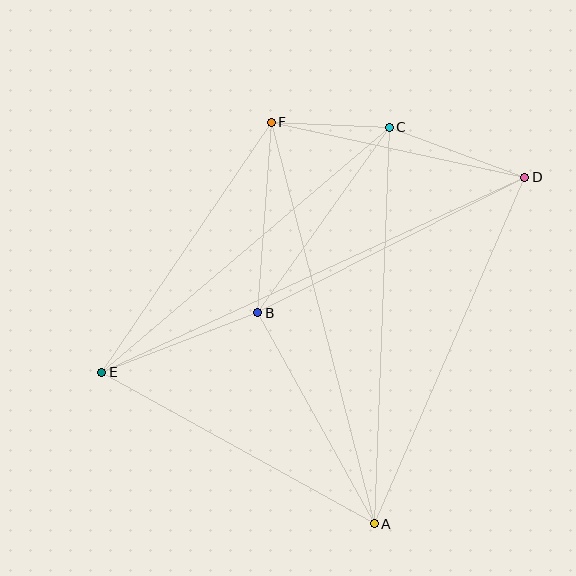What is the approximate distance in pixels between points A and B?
The distance between A and B is approximately 241 pixels.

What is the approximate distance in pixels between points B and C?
The distance between B and C is approximately 227 pixels.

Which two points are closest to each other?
Points C and F are closest to each other.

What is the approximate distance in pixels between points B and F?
The distance between B and F is approximately 191 pixels.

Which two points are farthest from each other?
Points D and E are farthest from each other.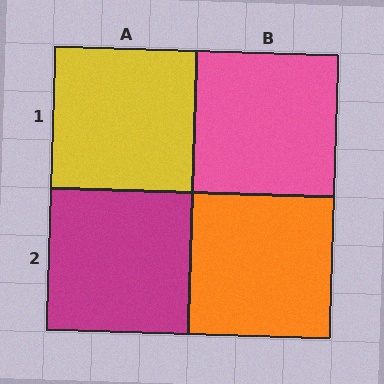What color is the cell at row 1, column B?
Pink.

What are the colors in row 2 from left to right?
Magenta, orange.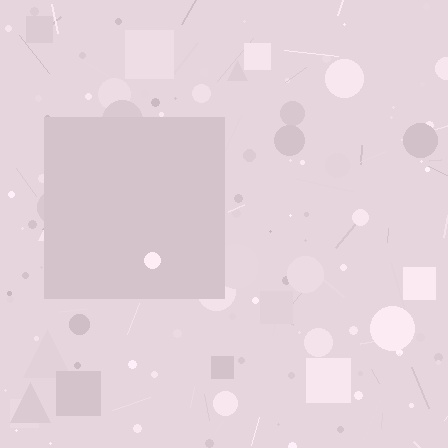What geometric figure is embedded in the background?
A square is embedded in the background.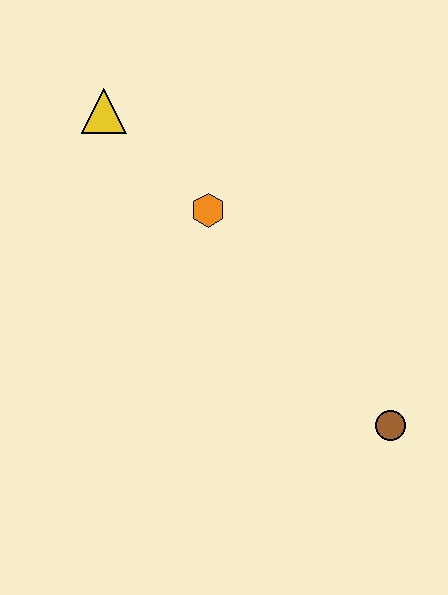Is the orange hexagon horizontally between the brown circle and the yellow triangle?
Yes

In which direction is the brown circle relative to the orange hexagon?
The brown circle is below the orange hexagon.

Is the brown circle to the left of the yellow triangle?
No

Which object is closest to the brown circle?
The orange hexagon is closest to the brown circle.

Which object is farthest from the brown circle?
The yellow triangle is farthest from the brown circle.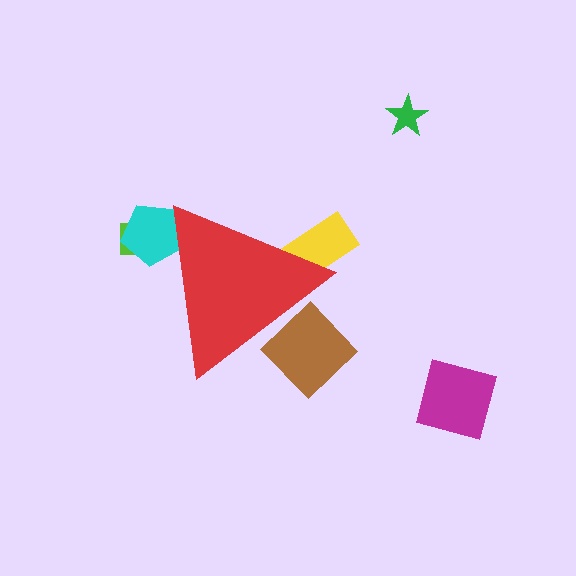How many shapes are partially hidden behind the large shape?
4 shapes are partially hidden.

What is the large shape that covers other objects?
A red triangle.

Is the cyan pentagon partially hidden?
Yes, the cyan pentagon is partially hidden behind the red triangle.